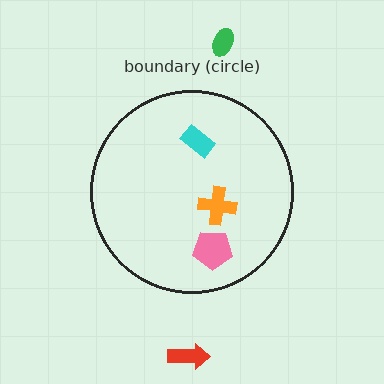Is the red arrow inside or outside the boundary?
Outside.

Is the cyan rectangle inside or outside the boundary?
Inside.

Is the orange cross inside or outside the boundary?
Inside.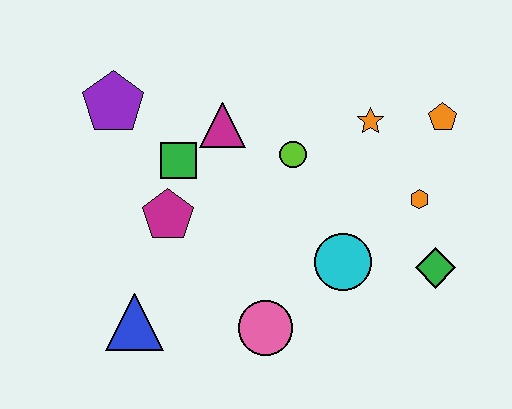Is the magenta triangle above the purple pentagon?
No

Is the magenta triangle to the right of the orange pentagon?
No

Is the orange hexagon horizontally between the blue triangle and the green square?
No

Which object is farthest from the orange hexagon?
The purple pentagon is farthest from the orange hexagon.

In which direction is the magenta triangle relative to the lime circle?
The magenta triangle is to the left of the lime circle.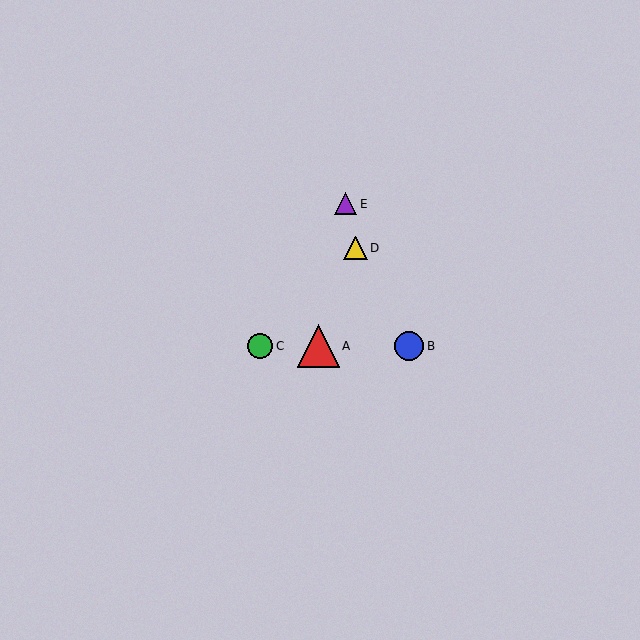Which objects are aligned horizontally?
Objects A, B, C are aligned horizontally.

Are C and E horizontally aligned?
No, C is at y≈346 and E is at y≈204.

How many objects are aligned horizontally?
3 objects (A, B, C) are aligned horizontally.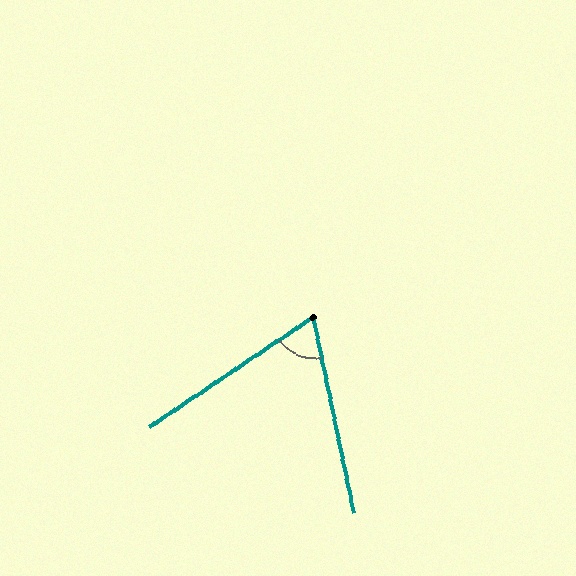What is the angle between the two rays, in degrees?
Approximately 68 degrees.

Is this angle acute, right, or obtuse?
It is acute.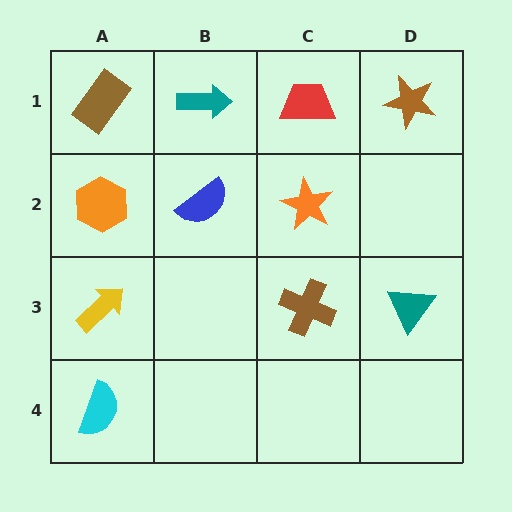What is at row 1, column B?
A teal arrow.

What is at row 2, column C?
An orange star.